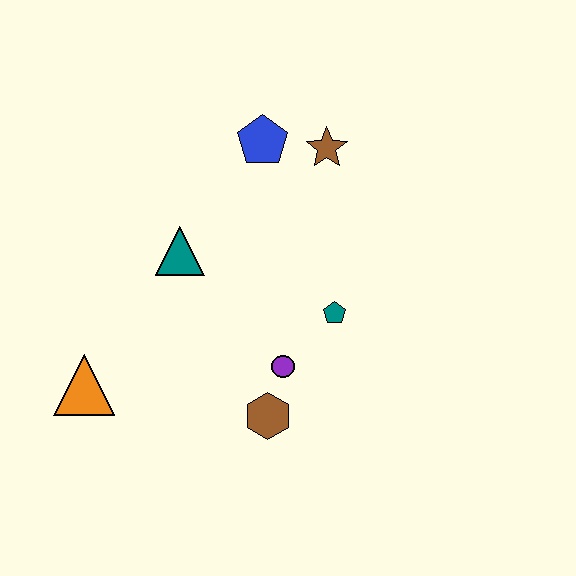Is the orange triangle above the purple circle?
No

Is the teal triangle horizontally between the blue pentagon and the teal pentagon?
No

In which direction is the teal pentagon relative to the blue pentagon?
The teal pentagon is below the blue pentagon.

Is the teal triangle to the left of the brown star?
Yes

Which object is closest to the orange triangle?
The teal triangle is closest to the orange triangle.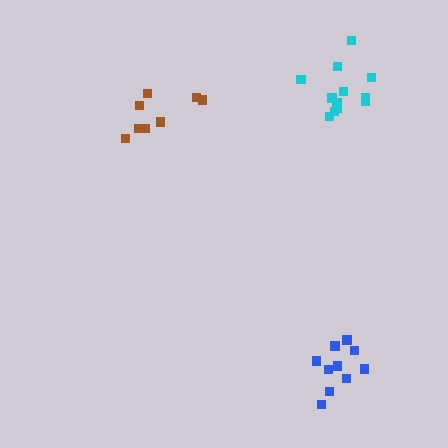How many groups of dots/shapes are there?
There are 3 groups.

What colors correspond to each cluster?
The clusters are colored: cyan, blue, brown.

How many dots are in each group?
Group 1: 12 dots, Group 2: 10 dots, Group 3: 8 dots (30 total).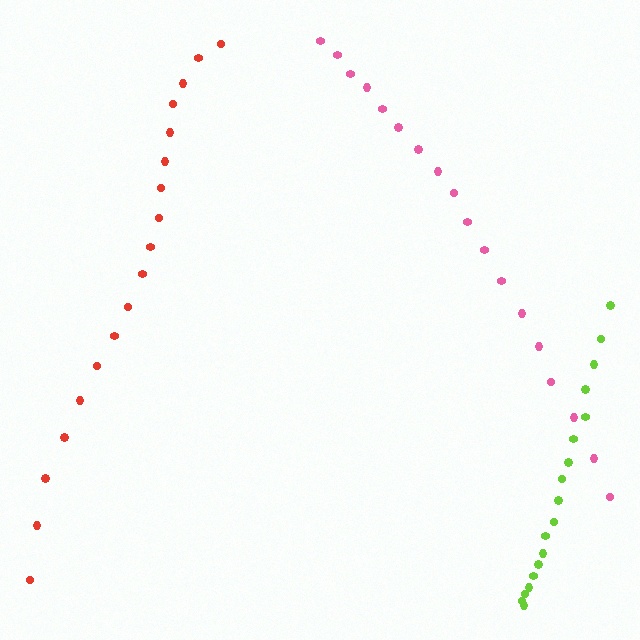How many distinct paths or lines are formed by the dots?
There are 3 distinct paths.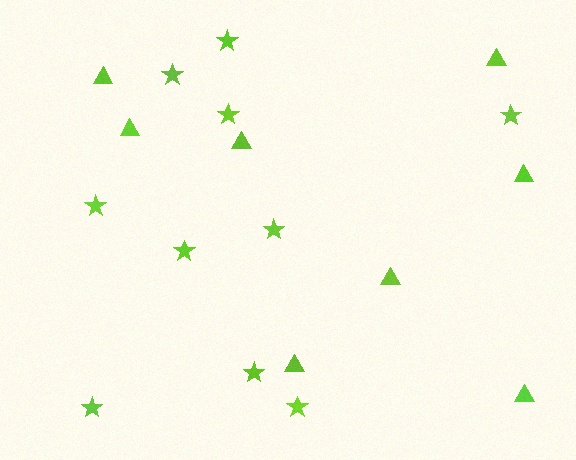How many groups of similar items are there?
There are 2 groups: one group of triangles (8) and one group of stars (10).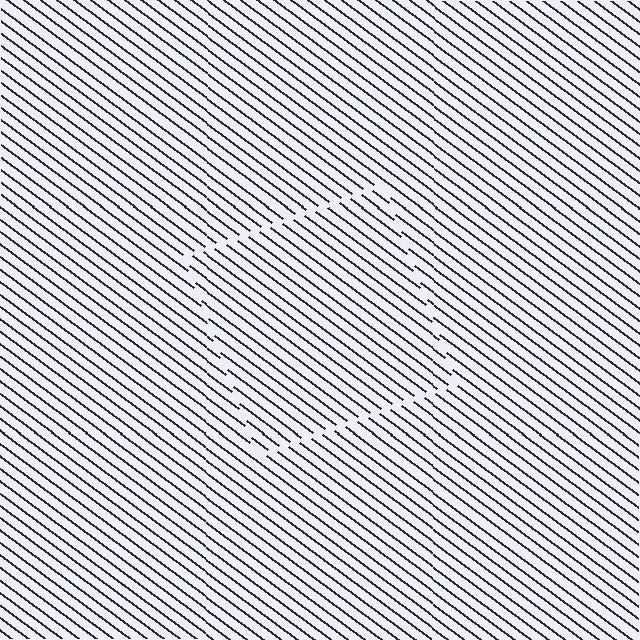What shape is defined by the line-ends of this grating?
An illusory square. The interior of the shape contains the same grating, shifted by half a period — the contour is defined by the phase discontinuity where line-ends from the inner and outer gratings abut.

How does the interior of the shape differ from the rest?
The interior of the shape contains the same grating, shifted by half a period — the contour is defined by the phase discontinuity where line-ends from the inner and outer gratings abut.